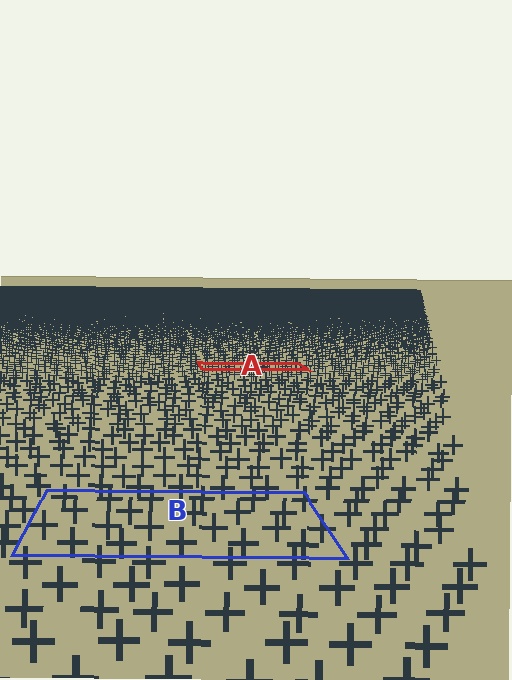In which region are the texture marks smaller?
The texture marks are smaller in region A, because it is farther away.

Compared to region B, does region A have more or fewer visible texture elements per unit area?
Region A has more texture elements per unit area — they are packed more densely because it is farther away.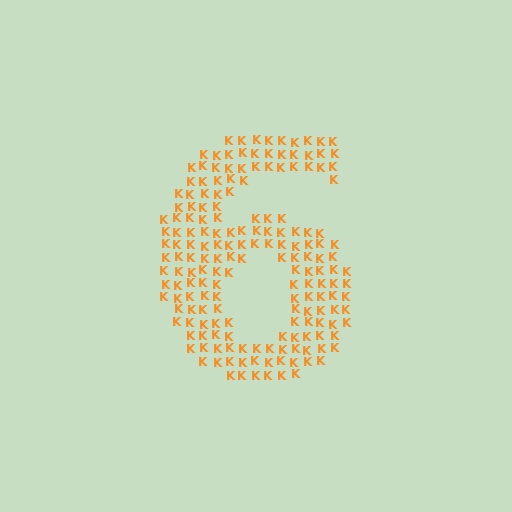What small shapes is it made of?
It is made of small letter K's.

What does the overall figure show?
The overall figure shows the digit 6.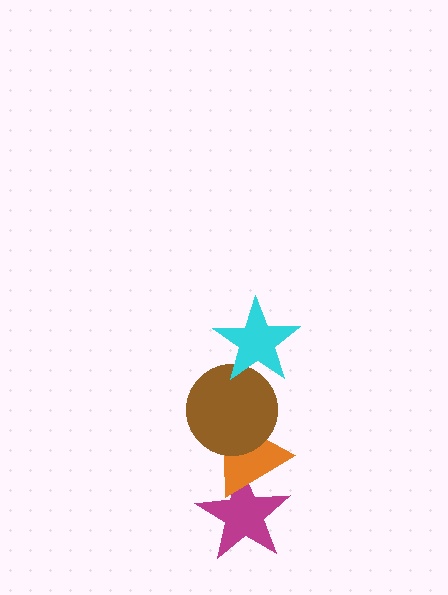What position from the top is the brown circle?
The brown circle is 2nd from the top.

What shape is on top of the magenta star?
The orange triangle is on top of the magenta star.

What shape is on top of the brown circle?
The cyan star is on top of the brown circle.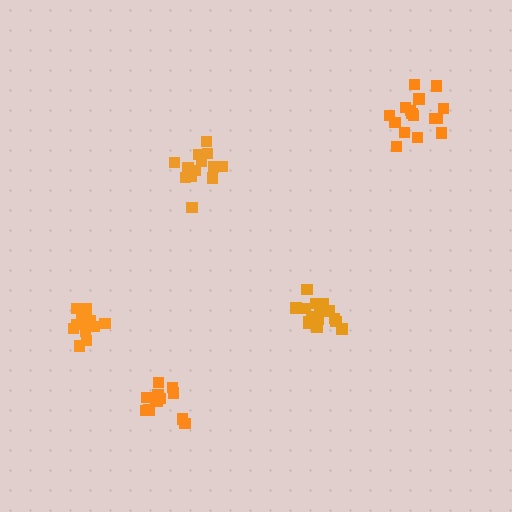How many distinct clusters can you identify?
There are 5 distinct clusters.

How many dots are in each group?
Group 1: 17 dots, Group 2: 13 dots, Group 3: 12 dots, Group 4: 16 dots, Group 5: 12 dots (70 total).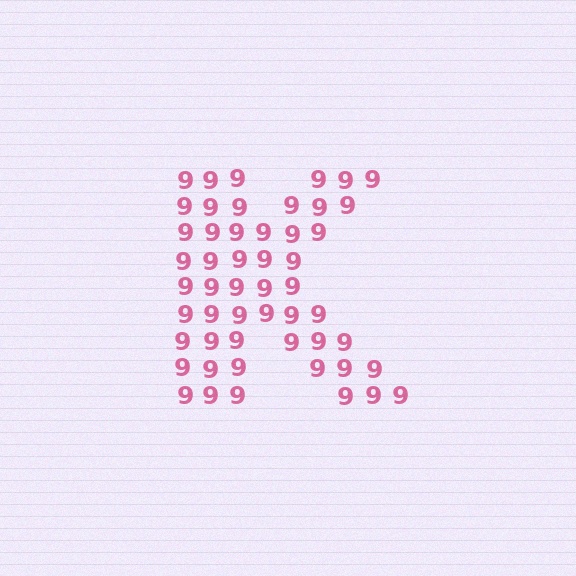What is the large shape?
The large shape is the letter K.